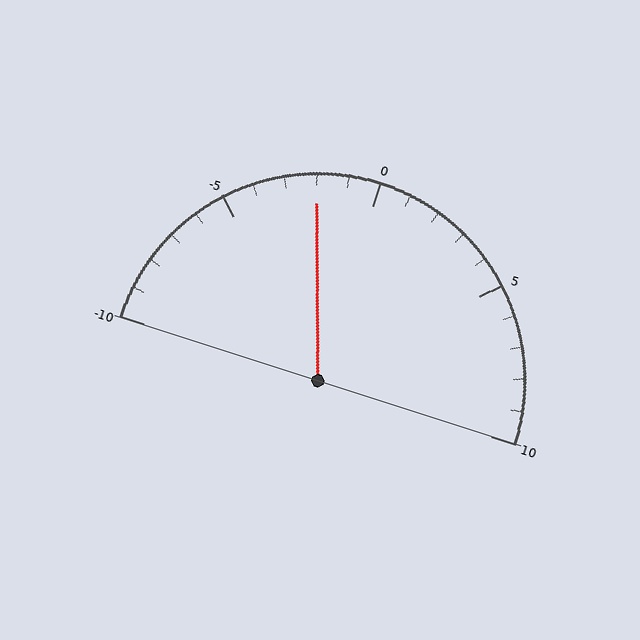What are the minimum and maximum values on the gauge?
The gauge ranges from -10 to 10.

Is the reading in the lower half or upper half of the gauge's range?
The reading is in the lower half of the range (-10 to 10).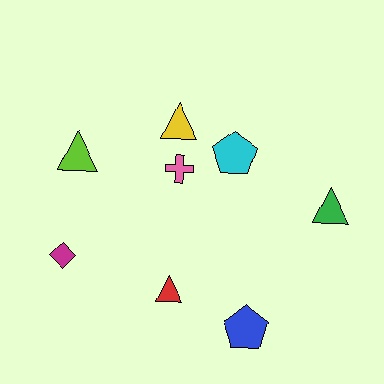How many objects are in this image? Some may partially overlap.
There are 8 objects.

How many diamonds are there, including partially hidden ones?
There is 1 diamond.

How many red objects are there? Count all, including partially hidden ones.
There is 1 red object.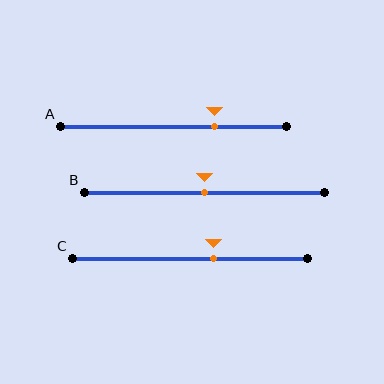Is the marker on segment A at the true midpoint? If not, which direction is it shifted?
No, the marker on segment A is shifted to the right by about 18% of the segment length.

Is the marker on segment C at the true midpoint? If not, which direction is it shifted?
No, the marker on segment C is shifted to the right by about 10% of the segment length.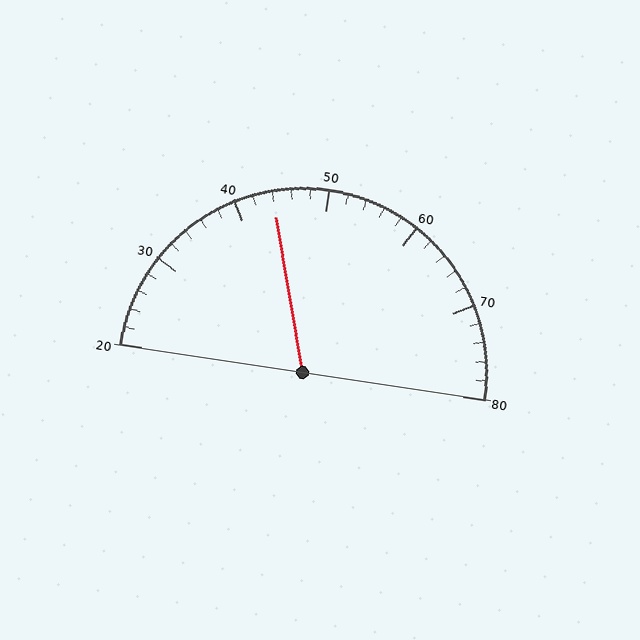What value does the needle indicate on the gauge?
The needle indicates approximately 44.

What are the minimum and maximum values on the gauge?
The gauge ranges from 20 to 80.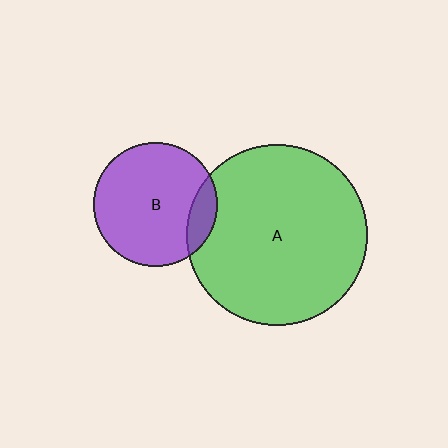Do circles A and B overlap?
Yes.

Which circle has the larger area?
Circle A (green).